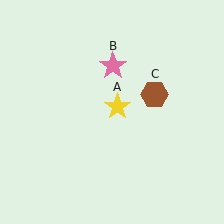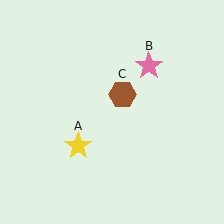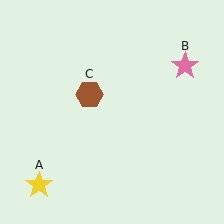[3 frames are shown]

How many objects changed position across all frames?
3 objects changed position: yellow star (object A), pink star (object B), brown hexagon (object C).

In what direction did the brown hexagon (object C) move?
The brown hexagon (object C) moved left.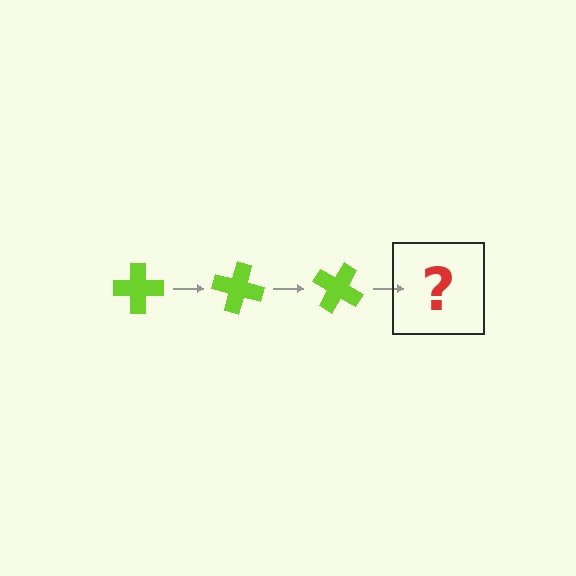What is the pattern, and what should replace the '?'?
The pattern is that the cross rotates 15 degrees each step. The '?' should be a lime cross rotated 45 degrees.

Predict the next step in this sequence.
The next step is a lime cross rotated 45 degrees.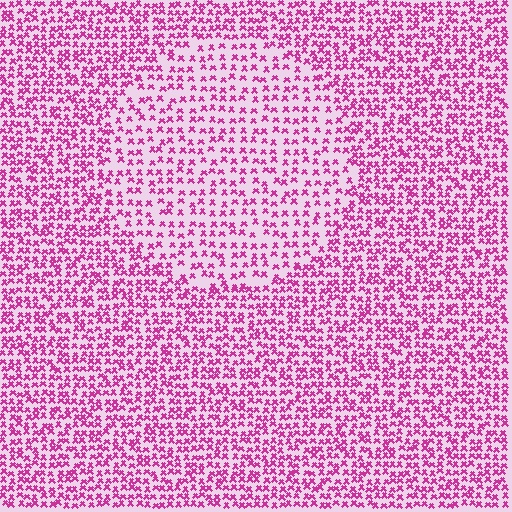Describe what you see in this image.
The image contains small magenta elements arranged at two different densities. A circle-shaped region is visible where the elements are less densely packed than the surrounding area.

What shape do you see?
I see a circle.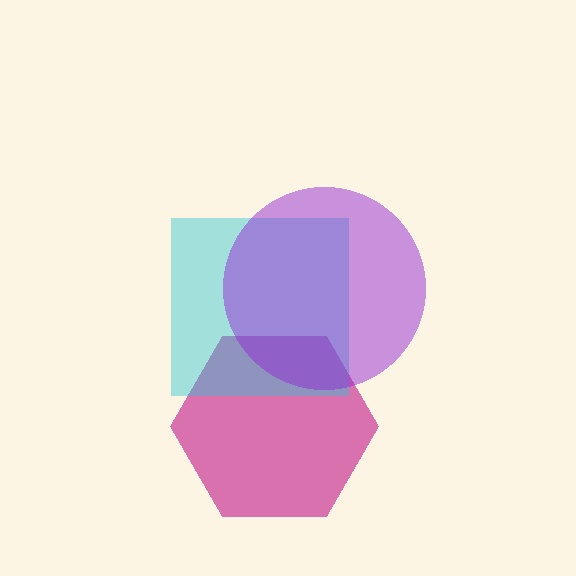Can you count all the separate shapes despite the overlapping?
Yes, there are 3 separate shapes.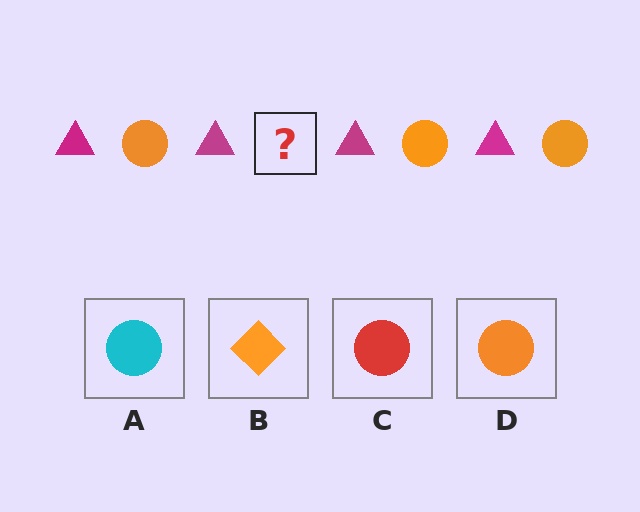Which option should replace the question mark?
Option D.